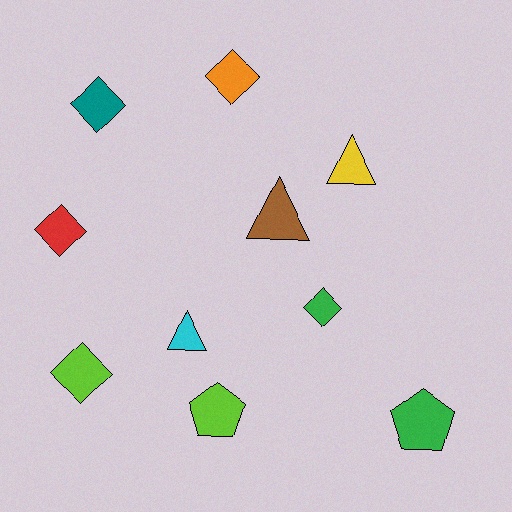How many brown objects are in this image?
There is 1 brown object.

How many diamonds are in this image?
There are 5 diamonds.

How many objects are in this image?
There are 10 objects.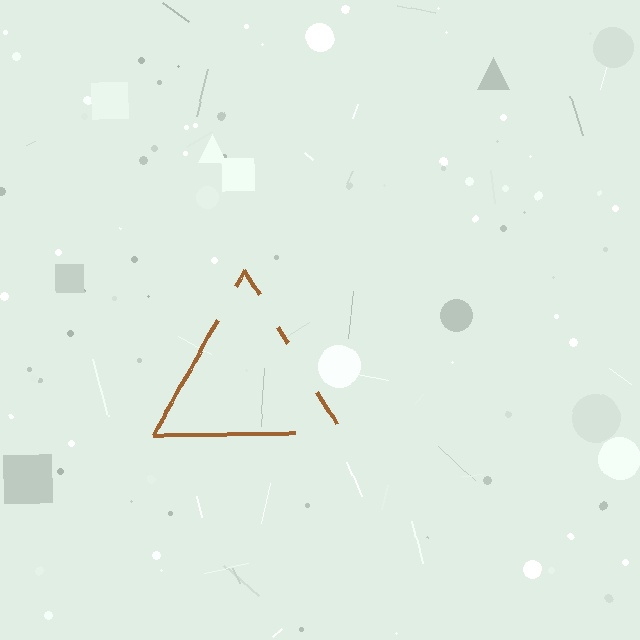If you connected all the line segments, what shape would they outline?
They would outline a triangle.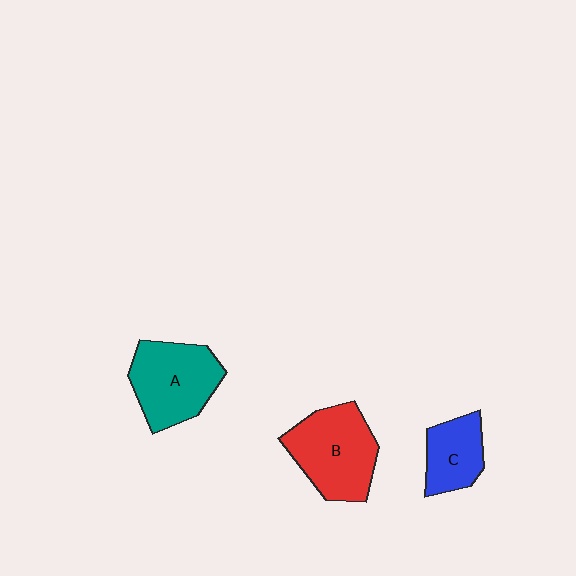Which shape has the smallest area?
Shape C (blue).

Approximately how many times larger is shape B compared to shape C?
Approximately 1.7 times.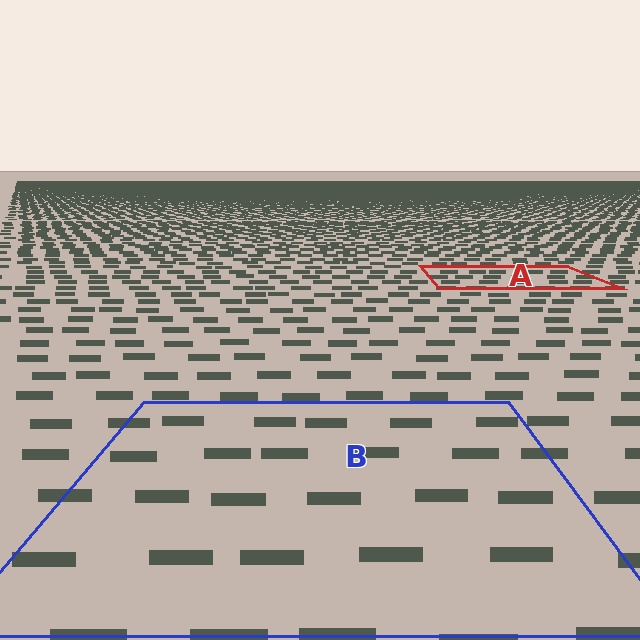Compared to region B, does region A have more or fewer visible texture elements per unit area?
Region A has more texture elements per unit area — they are packed more densely because it is farther away.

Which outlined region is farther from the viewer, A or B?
Region A is farther from the viewer — the texture elements inside it appear smaller and more densely packed.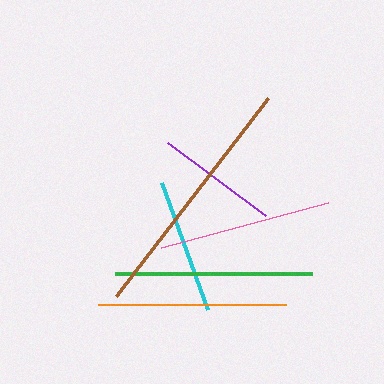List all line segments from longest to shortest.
From longest to shortest: brown, green, orange, pink, cyan, purple.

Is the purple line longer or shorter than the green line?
The green line is longer than the purple line.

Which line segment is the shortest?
The purple line is the shortest at approximately 122 pixels.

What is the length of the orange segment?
The orange segment is approximately 188 pixels long.